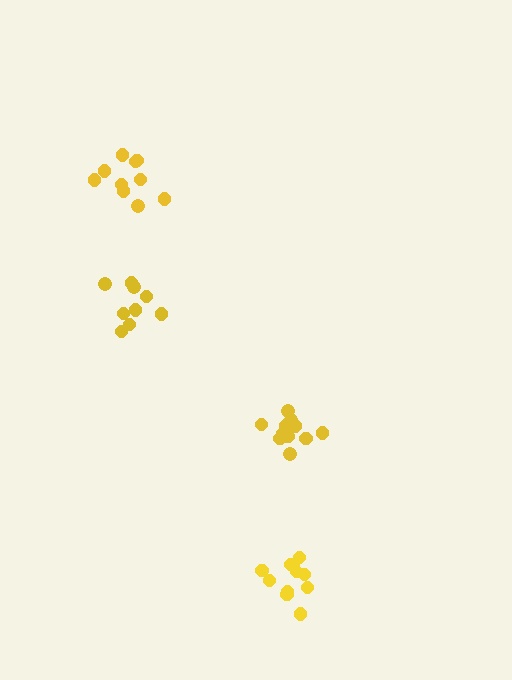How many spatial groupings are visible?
There are 4 spatial groupings.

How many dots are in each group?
Group 1: 10 dots, Group 2: 9 dots, Group 3: 12 dots, Group 4: 11 dots (42 total).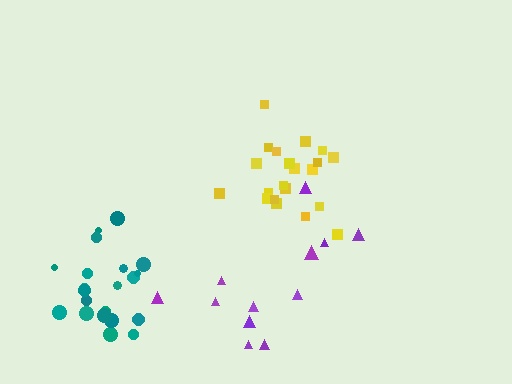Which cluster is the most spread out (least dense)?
Purple.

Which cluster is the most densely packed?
Teal.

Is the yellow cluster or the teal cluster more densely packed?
Teal.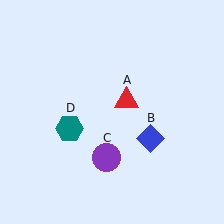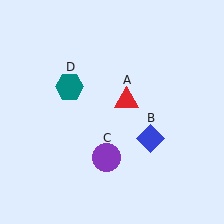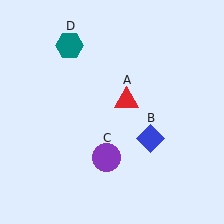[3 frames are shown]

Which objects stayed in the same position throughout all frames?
Red triangle (object A) and blue diamond (object B) and purple circle (object C) remained stationary.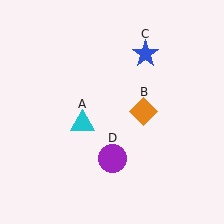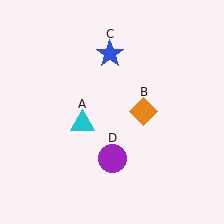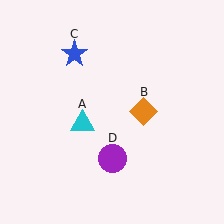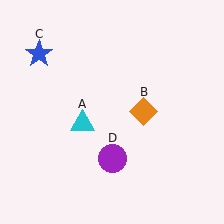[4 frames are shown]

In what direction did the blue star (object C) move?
The blue star (object C) moved left.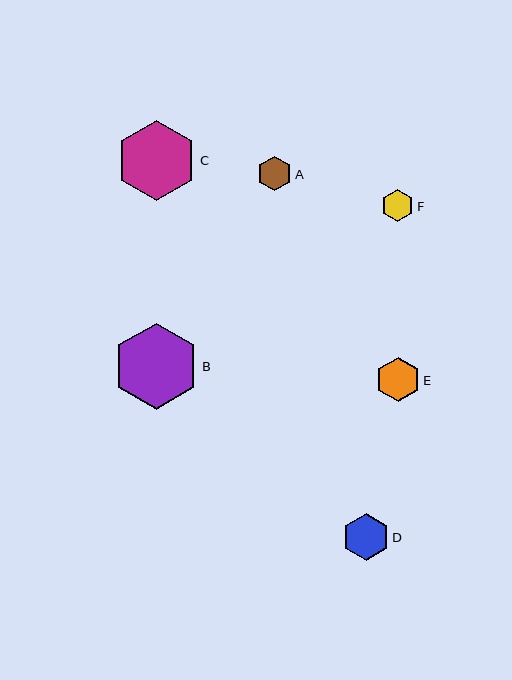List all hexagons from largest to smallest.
From largest to smallest: B, C, D, E, A, F.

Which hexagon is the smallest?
Hexagon F is the smallest with a size of approximately 33 pixels.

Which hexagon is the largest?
Hexagon B is the largest with a size of approximately 86 pixels.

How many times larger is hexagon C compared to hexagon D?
Hexagon C is approximately 1.7 times the size of hexagon D.